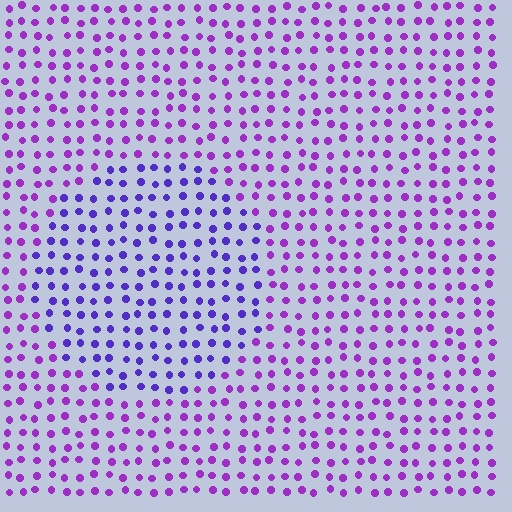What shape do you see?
I see a circle.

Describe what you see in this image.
The image is filled with small purple elements in a uniform arrangement. A circle-shaped region is visible where the elements are tinted to a slightly different hue, forming a subtle color boundary.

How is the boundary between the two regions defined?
The boundary is defined purely by a slight shift in hue (about 31 degrees). Spacing, size, and orientation are identical on both sides.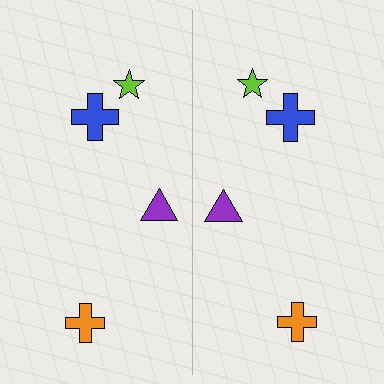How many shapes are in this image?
There are 8 shapes in this image.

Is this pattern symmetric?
Yes, this pattern has bilateral (reflection) symmetry.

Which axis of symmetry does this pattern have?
The pattern has a vertical axis of symmetry running through the center of the image.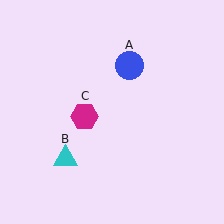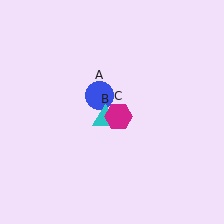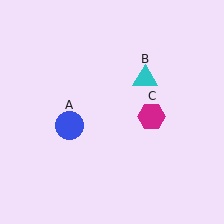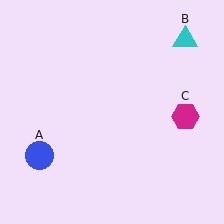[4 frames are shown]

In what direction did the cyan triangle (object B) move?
The cyan triangle (object B) moved up and to the right.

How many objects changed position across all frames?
3 objects changed position: blue circle (object A), cyan triangle (object B), magenta hexagon (object C).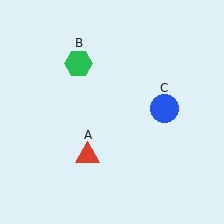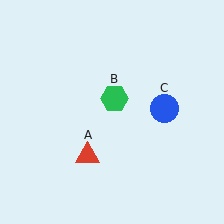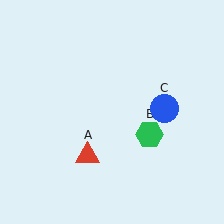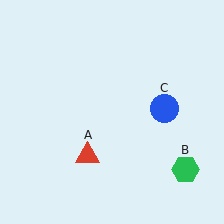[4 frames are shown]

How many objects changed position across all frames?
1 object changed position: green hexagon (object B).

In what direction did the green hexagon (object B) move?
The green hexagon (object B) moved down and to the right.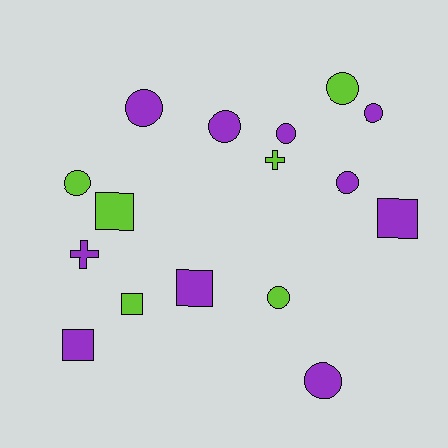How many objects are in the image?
There are 16 objects.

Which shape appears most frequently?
Circle, with 9 objects.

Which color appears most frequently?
Purple, with 10 objects.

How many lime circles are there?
There are 3 lime circles.